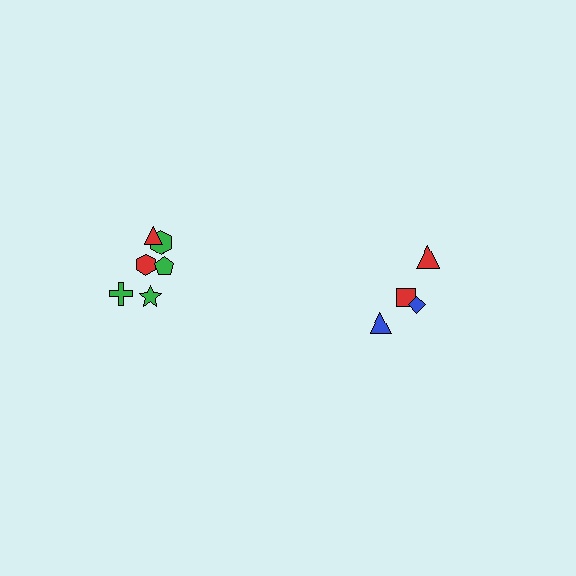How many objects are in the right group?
There are 4 objects.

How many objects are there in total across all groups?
There are 10 objects.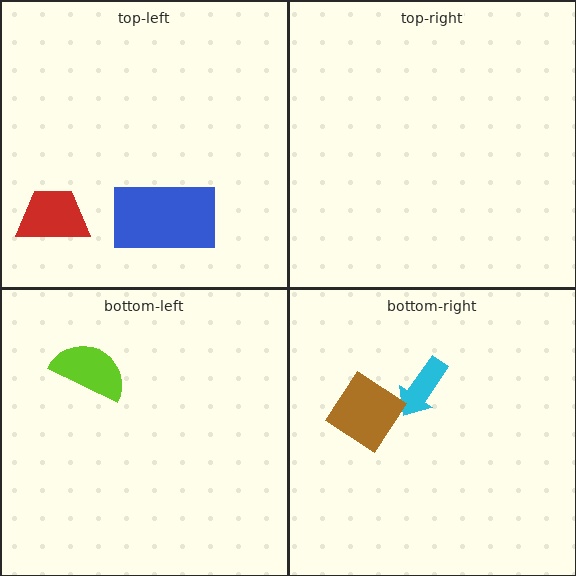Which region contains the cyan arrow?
The bottom-right region.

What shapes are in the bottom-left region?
The lime semicircle.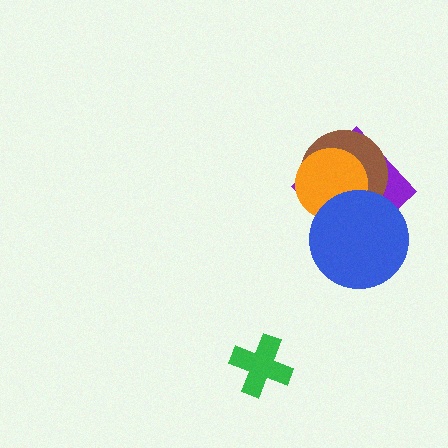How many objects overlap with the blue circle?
3 objects overlap with the blue circle.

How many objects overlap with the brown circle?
3 objects overlap with the brown circle.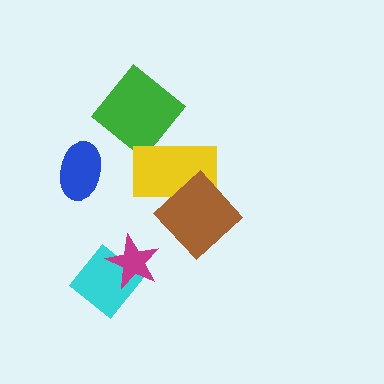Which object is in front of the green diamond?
The yellow rectangle is in front of the green diamond.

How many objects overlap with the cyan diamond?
1 object overlaps with the cyan diamond.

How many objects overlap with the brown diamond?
1 object overlaps with the brown diamond.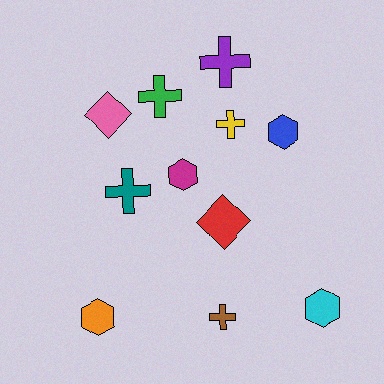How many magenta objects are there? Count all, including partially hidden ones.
There is 1 magenta object.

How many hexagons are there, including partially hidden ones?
There are 4 hexagons.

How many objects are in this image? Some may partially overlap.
There are 11 objects.